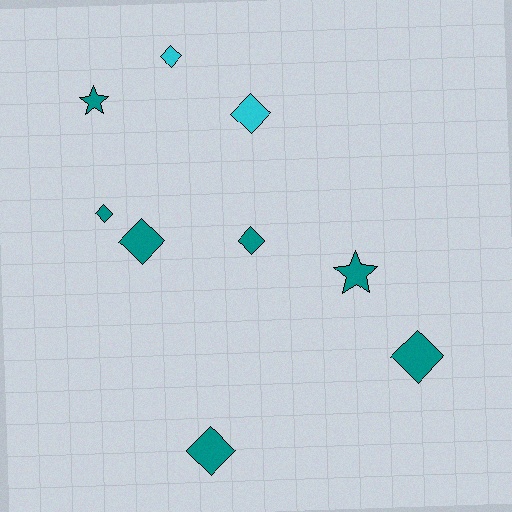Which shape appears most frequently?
Diamond, with 7 objects.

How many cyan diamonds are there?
There are 2 cyan diamonds.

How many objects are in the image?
There are 9 objects.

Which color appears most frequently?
Teal, with 7 objects.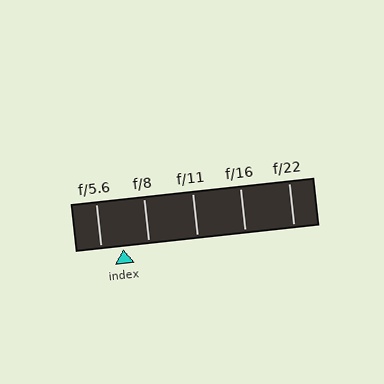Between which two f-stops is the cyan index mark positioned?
The index mark is between f/5.6 and f/8.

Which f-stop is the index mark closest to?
The index mark is closest to f/5.6.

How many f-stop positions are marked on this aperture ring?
There are 5 f-stop positions marked.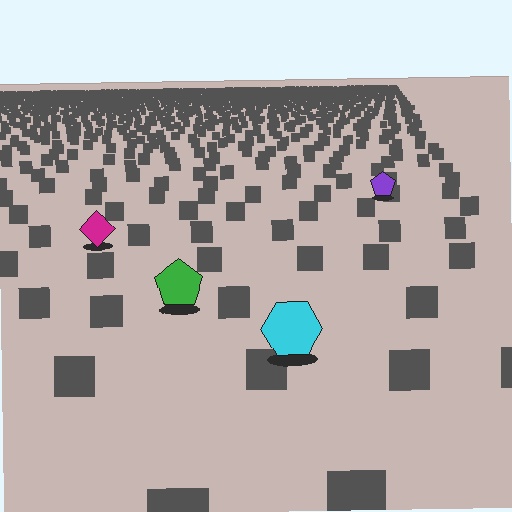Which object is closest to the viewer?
The cyan hexagon is closest. The texture marks near it are larger and more spread out.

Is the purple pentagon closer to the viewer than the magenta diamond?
No. The magenta diamond is closer — you can tell from the texture gradient: the ground texture is coarser near it.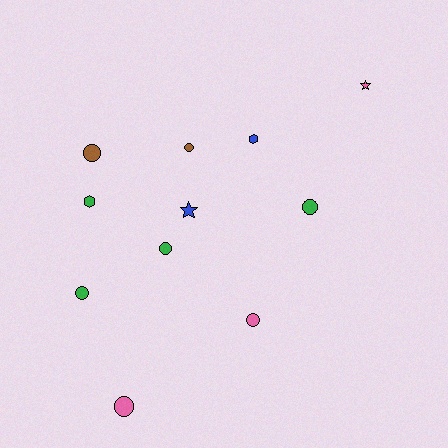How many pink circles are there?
There are 2 pink circles.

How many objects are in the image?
There are 11 objects.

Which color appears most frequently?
Green, with 4 objects.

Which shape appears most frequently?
Circle, with 7 objects.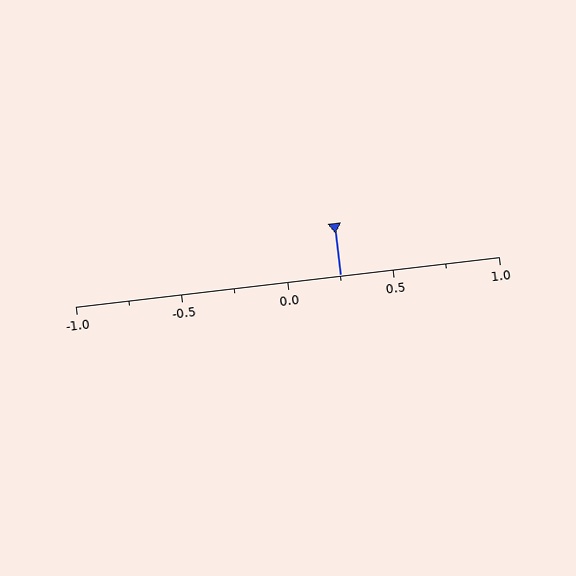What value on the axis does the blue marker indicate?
The marker indicates approximately 0.25.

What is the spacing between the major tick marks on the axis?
The major ticks are spaced 0.5 apart.